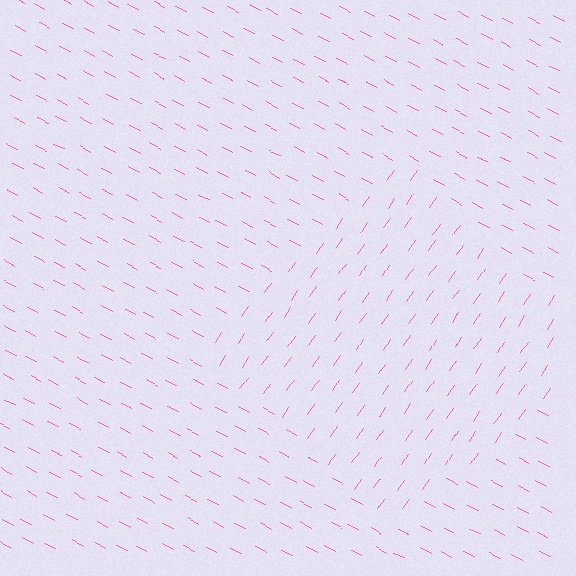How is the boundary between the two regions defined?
The boundary is defined purely by a change in line orientation (approximately 82 degrees difference). All lines are the same color and thickness.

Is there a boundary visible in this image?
Yes, there is a texture boundary formed by a change in line orientation.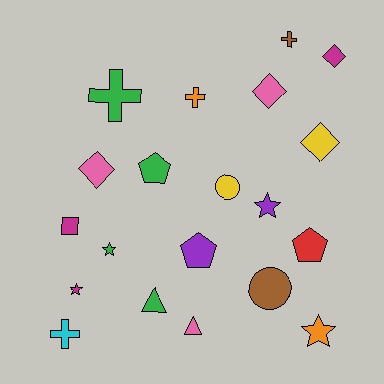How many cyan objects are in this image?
There is 1 cyan object.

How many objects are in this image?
There are 20 objects.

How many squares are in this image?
There is 1 square.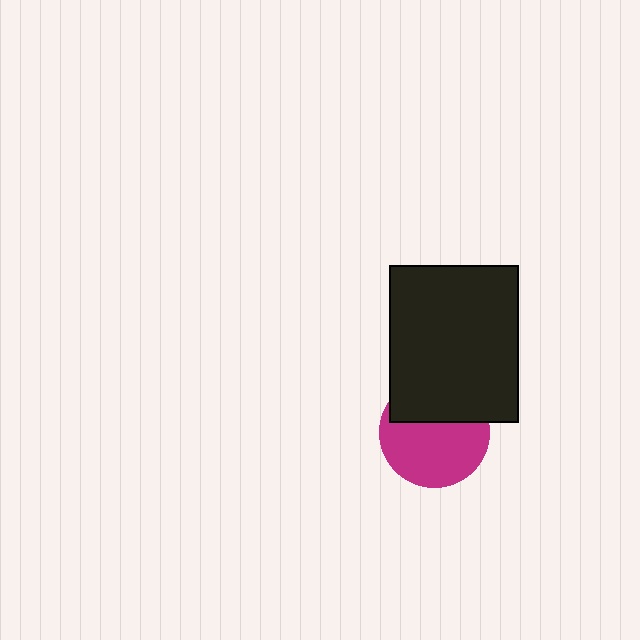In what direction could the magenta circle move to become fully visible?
The magenta circle could move down. That would shift it out from behind the black rectangle entirely.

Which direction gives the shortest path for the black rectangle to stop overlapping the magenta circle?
Moving up gives the shortest separation.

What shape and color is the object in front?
The object in front is a black rectangle.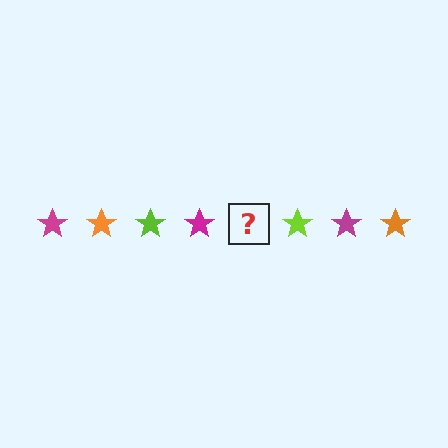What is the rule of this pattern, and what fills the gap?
The rule is that the pattern cycles through magenta, orange, lime stars. The gap should be filled with an orange star.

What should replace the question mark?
The question mark should be replaced with an orange star.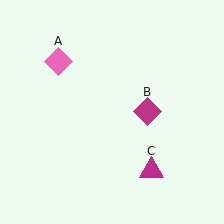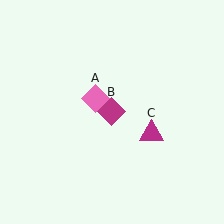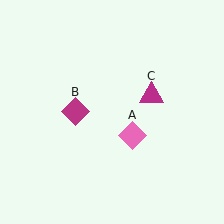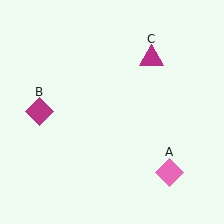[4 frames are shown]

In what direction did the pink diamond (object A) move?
The pink diamond (object A) moved down and to the right.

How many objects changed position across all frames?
3 objects changed position: pink diamond (object A), magenta diamond (object B), magenta triangle (object C).